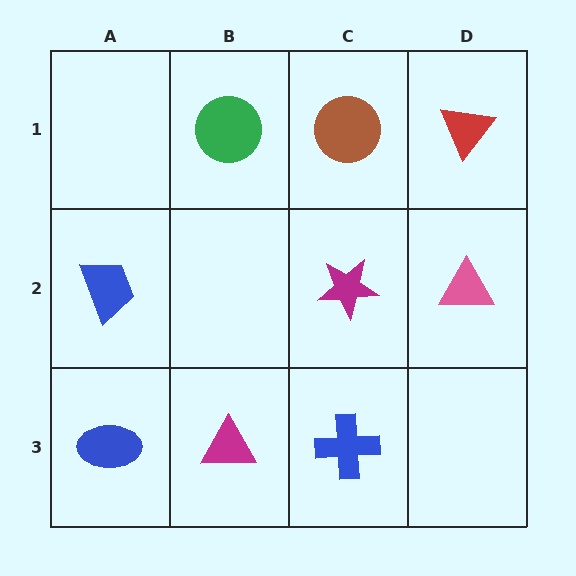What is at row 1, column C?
A brown circle.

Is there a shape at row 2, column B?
No, that cell is empty.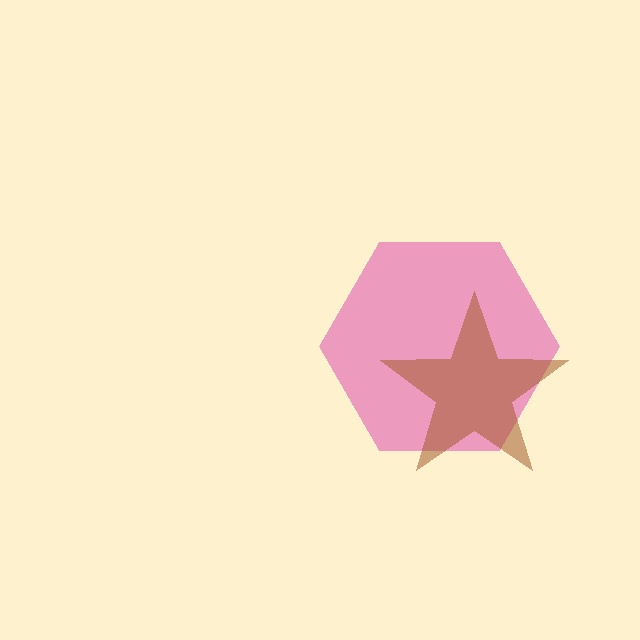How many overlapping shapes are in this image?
There are 2 overlapping shapes in the image.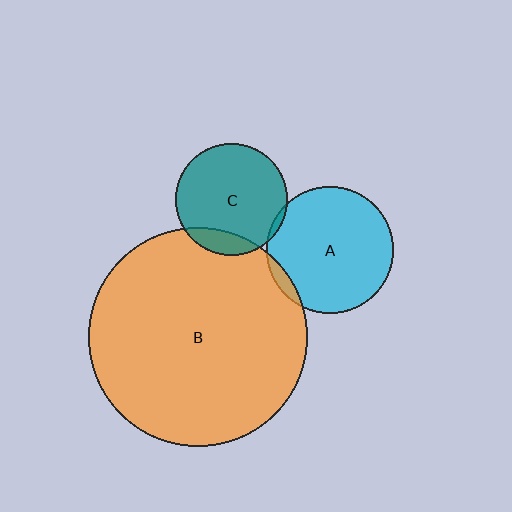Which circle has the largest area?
Circle B (orange).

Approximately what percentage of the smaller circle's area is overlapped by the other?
Approximately 5%.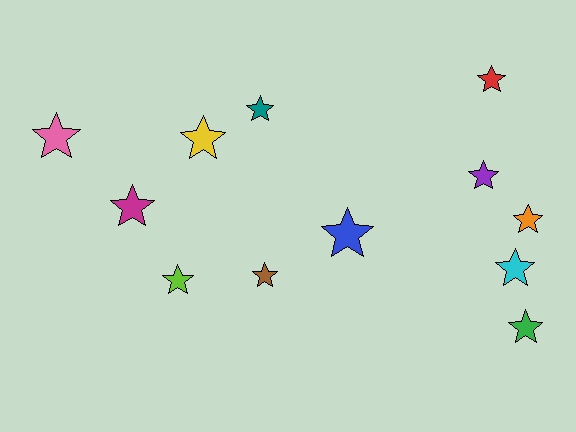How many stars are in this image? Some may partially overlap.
There are 12 stars.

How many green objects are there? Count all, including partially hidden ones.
There is 1 green object.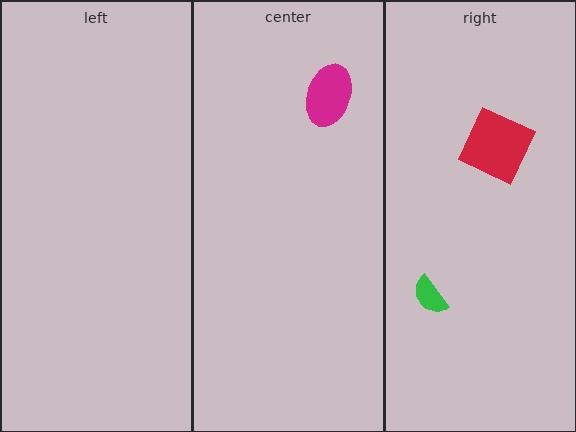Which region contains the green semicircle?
The right region.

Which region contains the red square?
The right region.